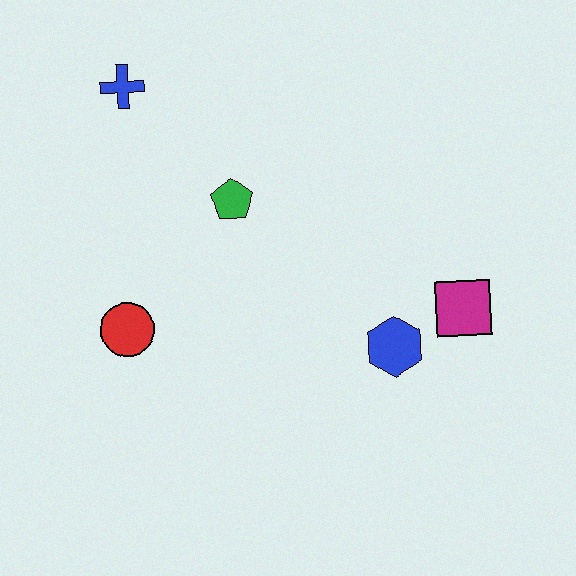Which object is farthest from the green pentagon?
The magenta square is farthest from the green pentagon.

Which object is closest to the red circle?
The green pentagon is closest to the red circle.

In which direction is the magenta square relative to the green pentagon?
The magenta square is to the right of the green pentagon.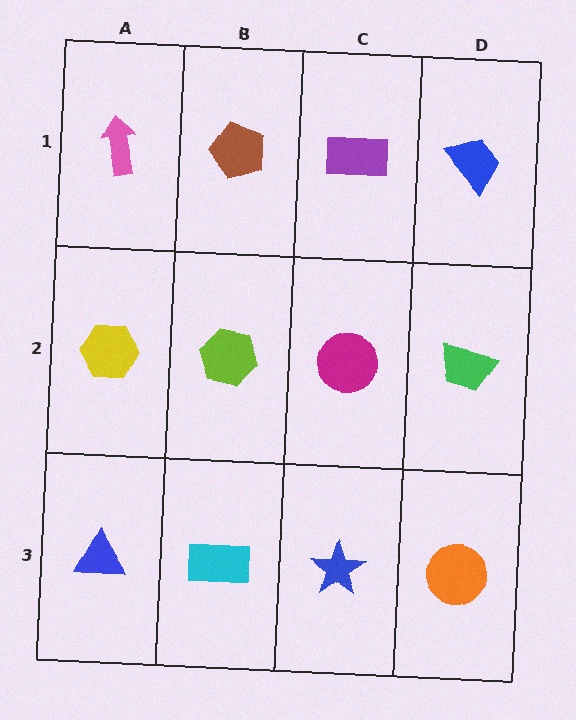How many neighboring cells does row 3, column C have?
3.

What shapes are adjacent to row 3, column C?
A magenta circle (row 2, column C), a cyan rectangle (row 3, column B), an orange circle (row 3, column D).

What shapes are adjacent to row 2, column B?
A brown pentagon (row 1, column B), a cyan rectangle (row 3, column B), a yellow hexagon (row 2, column A), a magenta circle (row 2, column C).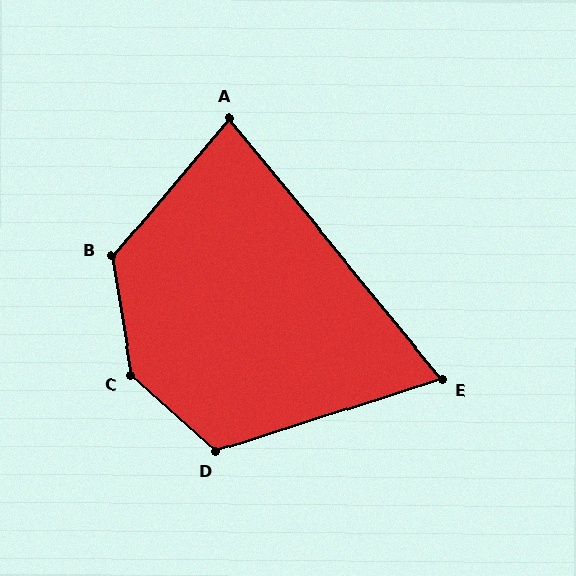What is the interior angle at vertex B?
Approximately 130 degrees (obtuse).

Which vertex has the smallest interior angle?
E, at approximately 69 degrees.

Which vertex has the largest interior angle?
C, at approximately 142 degrees.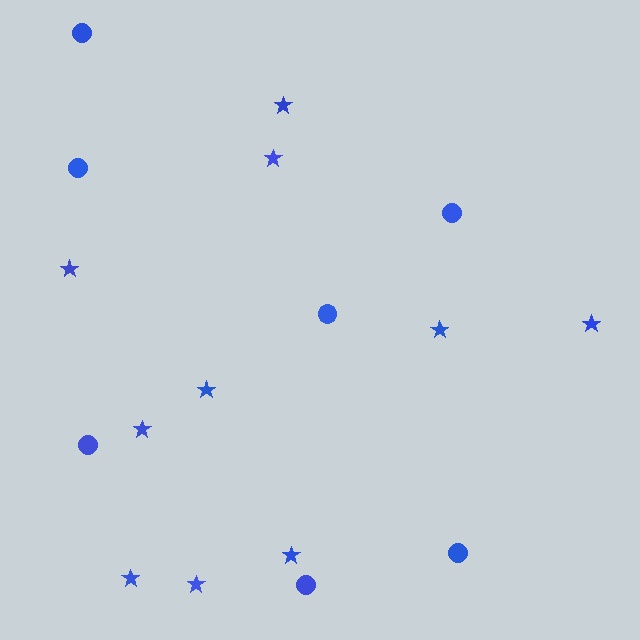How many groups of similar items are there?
There are 2 groups: one group of stars (10) and one group of circles (7).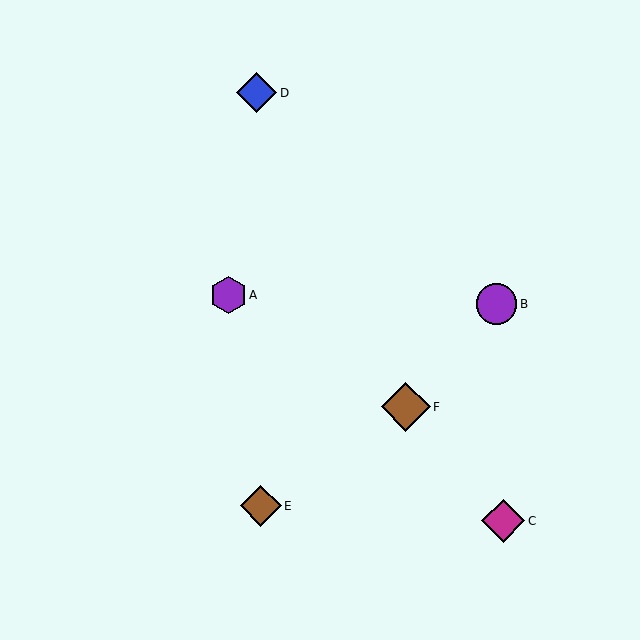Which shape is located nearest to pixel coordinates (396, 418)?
The brown diamond (labeled F) at (406, 407) is nearest to that location.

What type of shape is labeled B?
Shape B is a purple circle.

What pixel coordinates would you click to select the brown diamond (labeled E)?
Click at (261, 506) to select the brown diamond E.